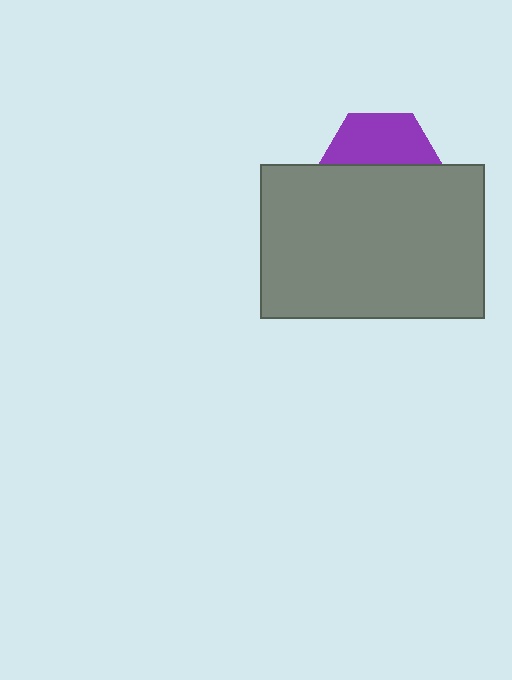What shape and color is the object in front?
The object in front is a gray rectangle.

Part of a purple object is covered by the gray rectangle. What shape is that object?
It is a hexagon.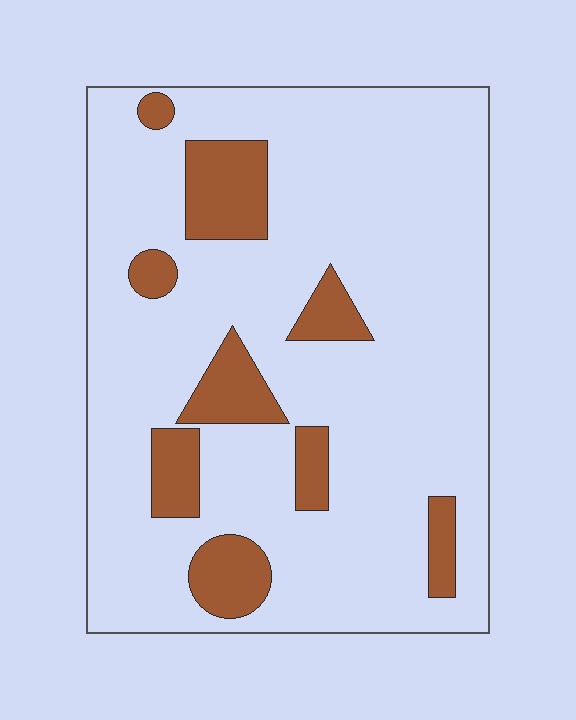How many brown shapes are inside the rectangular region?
9.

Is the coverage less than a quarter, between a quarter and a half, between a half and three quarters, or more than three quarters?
Less than a quarter.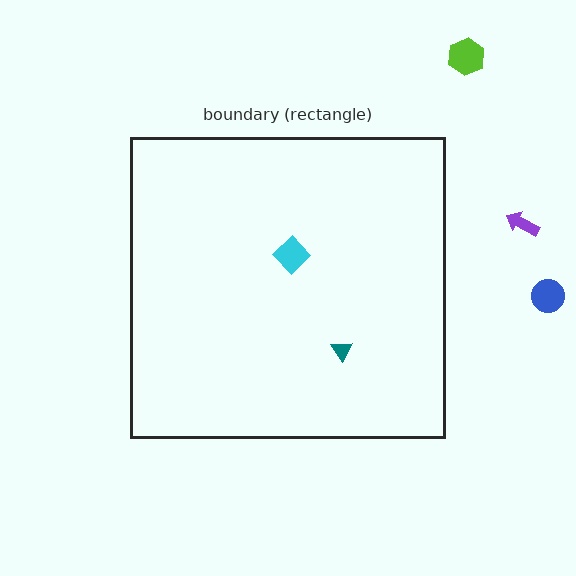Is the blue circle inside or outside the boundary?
Outside.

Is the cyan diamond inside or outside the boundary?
Inside.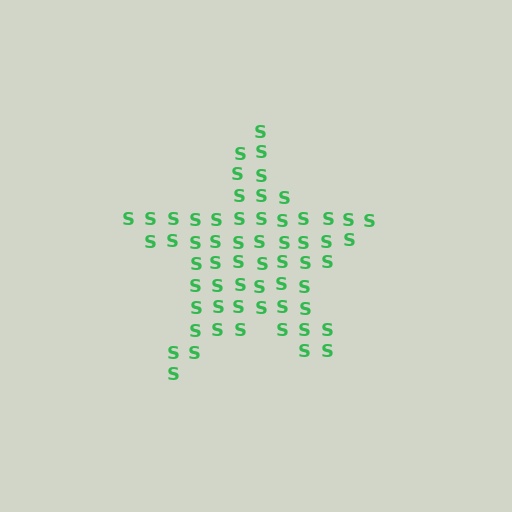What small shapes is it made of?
It is made of small letter S's.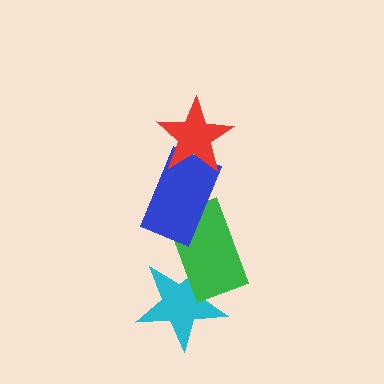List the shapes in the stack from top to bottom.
From top to bottom: the red star, the blue rectangle, the green rectangle, the cyan star.